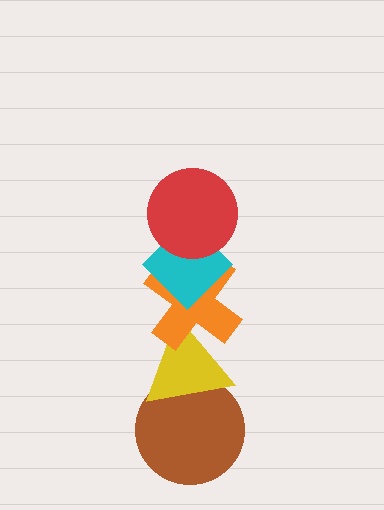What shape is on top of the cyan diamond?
The red circle is on top of the cyan diamond.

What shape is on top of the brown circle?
The yellow triangle is on top of the brown circle.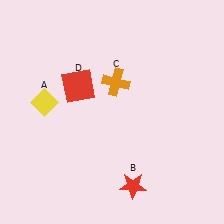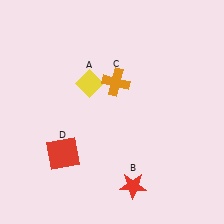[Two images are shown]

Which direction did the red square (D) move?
The red square (D) moved down.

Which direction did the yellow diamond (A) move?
The yellow diamond (A) moved right.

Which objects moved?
The objects that moved are: the yellow diamond (A), the red square (D).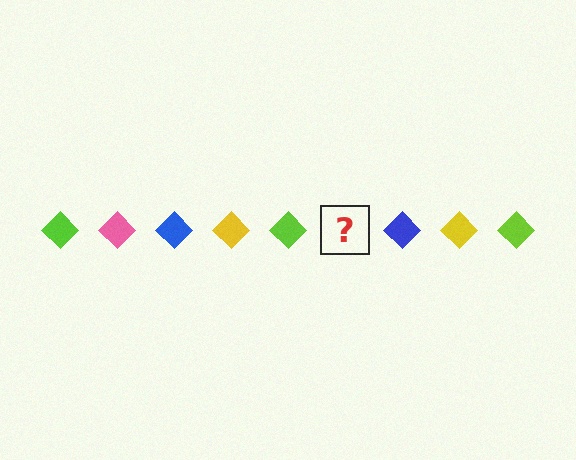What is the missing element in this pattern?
The missing element is a pink diamond.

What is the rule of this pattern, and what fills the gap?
The rule is that the pattern cycles through lime, pink, blue, yellow diamonds. The gap should be filled with a pink diamond.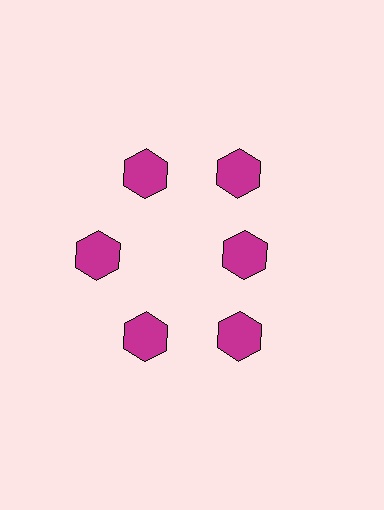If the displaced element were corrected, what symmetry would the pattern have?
It would have 6-fold rotational symmetry — the pattern would map onto itself every 60 degrees.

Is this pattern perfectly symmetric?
No. The 6 magenta hexagons are arranged in a ring, but one element near the 3 o'clock position is pulled inward toward the center, breaking the 6-fold rotational symmetry.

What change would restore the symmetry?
The symmetry would be restored by moving it outward, back onto the ring so that all 6 hexagons sit at equal angles and equal distance from the center.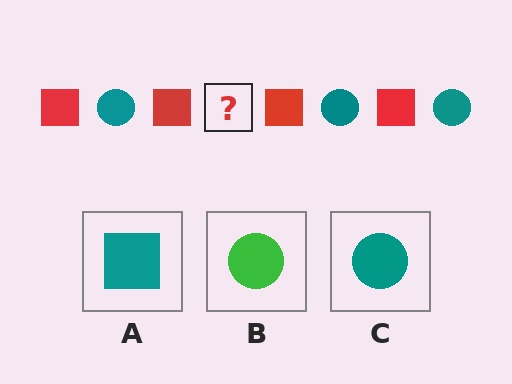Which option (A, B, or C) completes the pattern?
C.